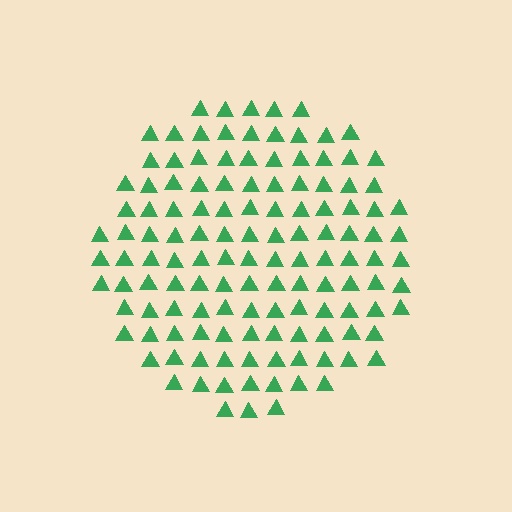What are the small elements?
The small elements are triangles.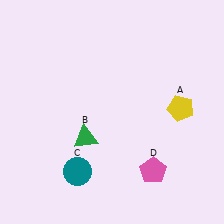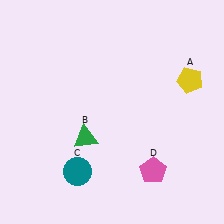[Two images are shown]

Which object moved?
The yellow pentagon (A) moved up.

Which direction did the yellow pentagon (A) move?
The yellow pentagon (A) moved up.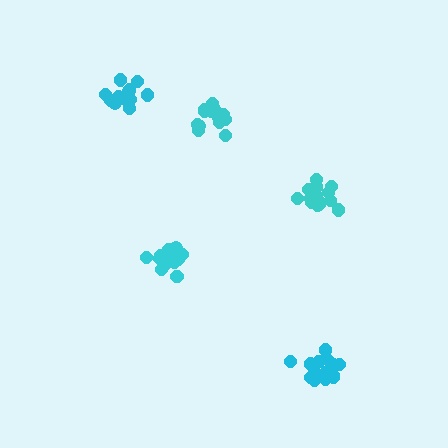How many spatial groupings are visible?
There are 5 spatial groupings.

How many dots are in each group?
Group 1: 15 dots, Group 2: 13 dots, Group 3: 15 dots, Group 4: 13 dots, Group 5: 15 dots (71 total).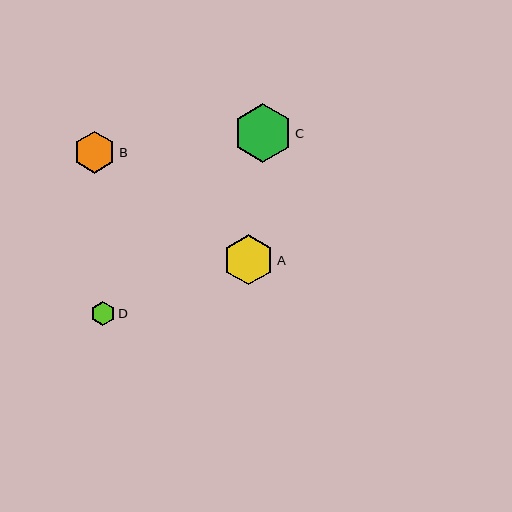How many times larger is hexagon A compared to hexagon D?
Hexagon A is approximately 2.1 times the size of hexagon D.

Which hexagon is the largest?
Hexagon C is the largest with a size of approximately 59 pixels.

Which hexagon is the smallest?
Hexagon D is the smallest with a size of approximately 24 pixels.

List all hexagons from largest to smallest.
From largest to smallest: C, A, B, D.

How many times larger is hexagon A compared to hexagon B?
Hexagon A is approximately 1.2 times the size of hexagon B.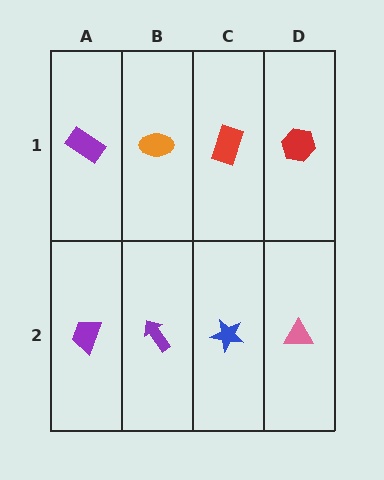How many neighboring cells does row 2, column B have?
3.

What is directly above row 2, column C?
A red rectangle.